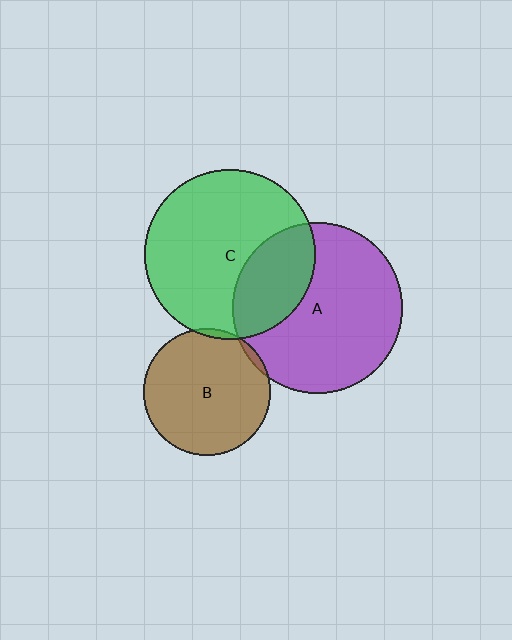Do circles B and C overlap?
Yes.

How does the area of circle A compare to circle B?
Approximately 1.8 times.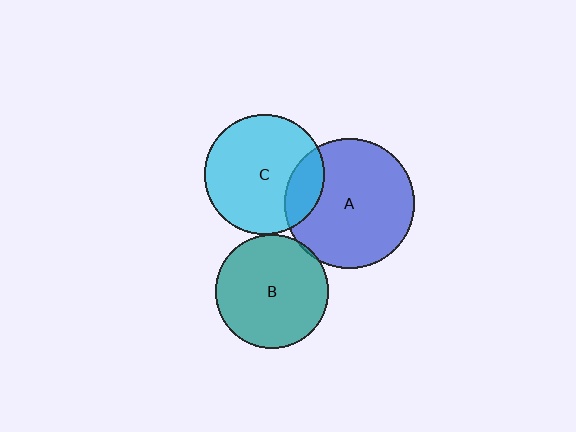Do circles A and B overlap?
Yes.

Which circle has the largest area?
Circle A (blue).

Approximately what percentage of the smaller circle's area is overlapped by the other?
Approximately 5%.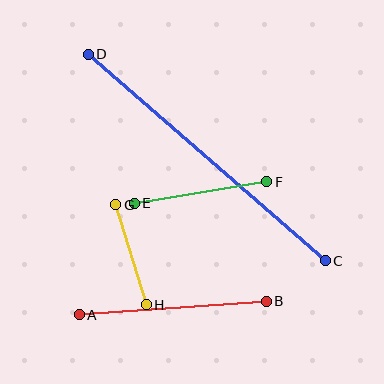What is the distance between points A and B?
The distance is approximately 188 pixels.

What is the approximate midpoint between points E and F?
The midpoint is at approximately (201, 192) pixels.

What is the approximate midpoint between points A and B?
The midpoint is at approximately (173, 308) pixels.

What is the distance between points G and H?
The distance is approximately 104 pixels.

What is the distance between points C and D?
The distance is approximately 315 pixels.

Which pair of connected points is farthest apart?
Points C and D are farthest apart.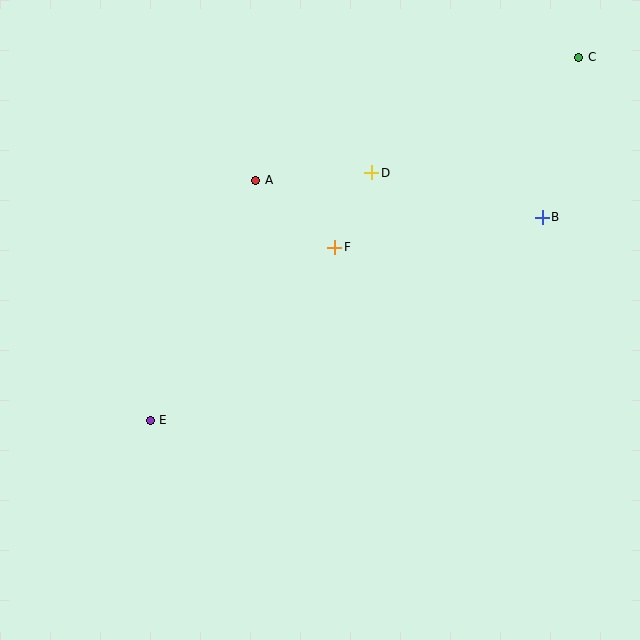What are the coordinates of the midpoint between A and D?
The midpoint between A and D is at (314, 177).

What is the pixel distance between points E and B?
The distance between E and B is 442 pixels.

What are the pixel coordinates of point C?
Point C is at (579, 57).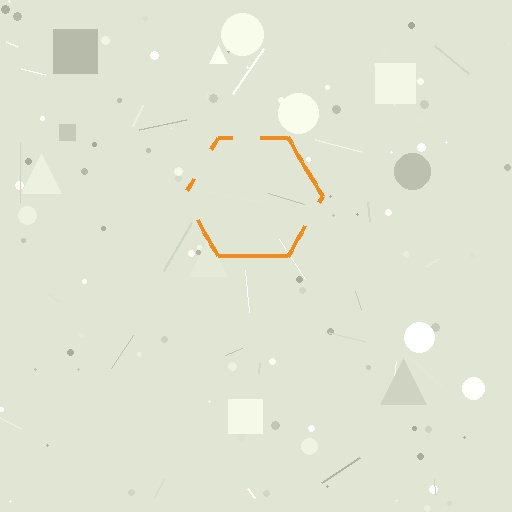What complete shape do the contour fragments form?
The contour fragments form a hexagon.